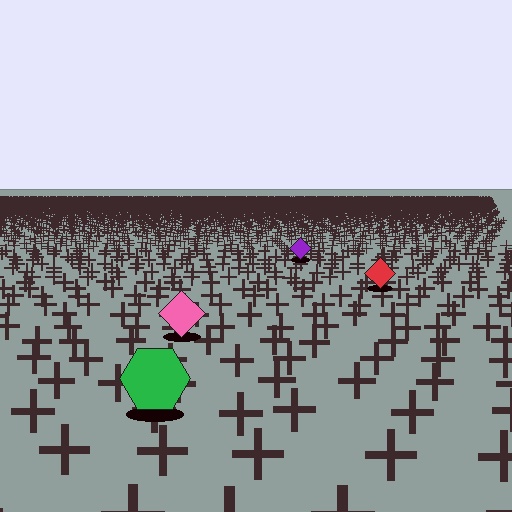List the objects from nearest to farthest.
From nearest to farthest: the green hexagon, the pink diamond, the red diamond, the purple diamond.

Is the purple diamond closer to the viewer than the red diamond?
No. The red diamond is closer — you can tell from the texture gradient: the ground texture is coarser near it.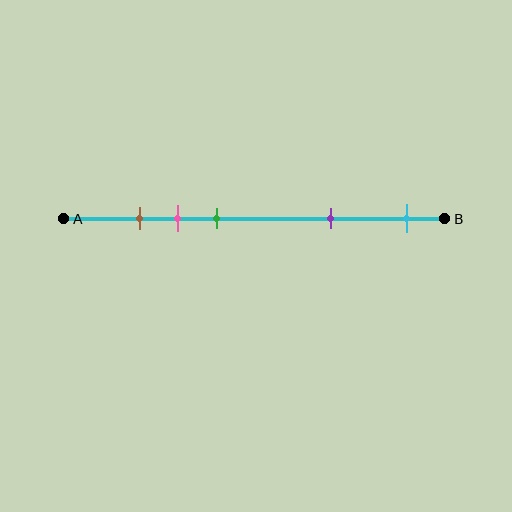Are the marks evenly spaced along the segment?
No, the marks are not evenly spaced.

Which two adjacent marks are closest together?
The brown and pink marks are the closest adjacent pair.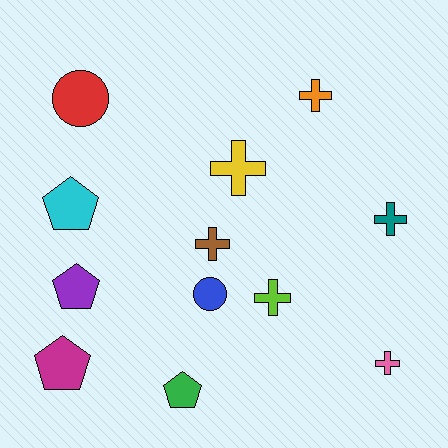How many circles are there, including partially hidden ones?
There are 2 circles.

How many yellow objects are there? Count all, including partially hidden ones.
There is 1 yellow object.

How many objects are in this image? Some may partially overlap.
There are 12 objects.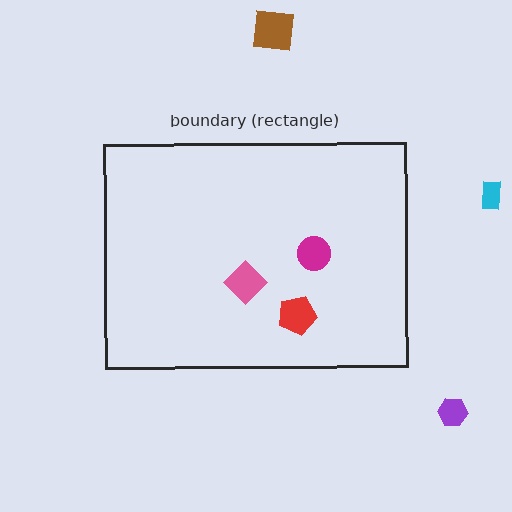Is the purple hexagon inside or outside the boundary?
Outside.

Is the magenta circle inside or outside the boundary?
Inside.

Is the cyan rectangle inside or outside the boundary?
Outside.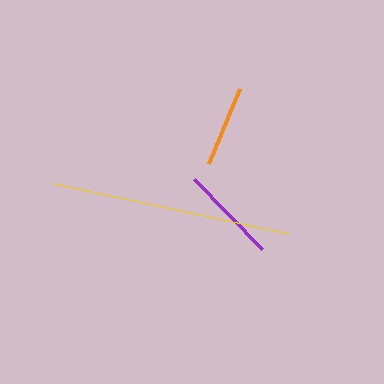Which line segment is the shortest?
The orange line is the shortest at approximately 81 pixels.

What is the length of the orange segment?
The orange segment is approximately 81 pixels long.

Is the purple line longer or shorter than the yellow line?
The yellow line is longer than the purple line.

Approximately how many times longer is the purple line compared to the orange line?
The purple line is approximately 1.2 times the length of the orange line.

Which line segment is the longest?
The yellow line is the longest at approximately 239 pixels.